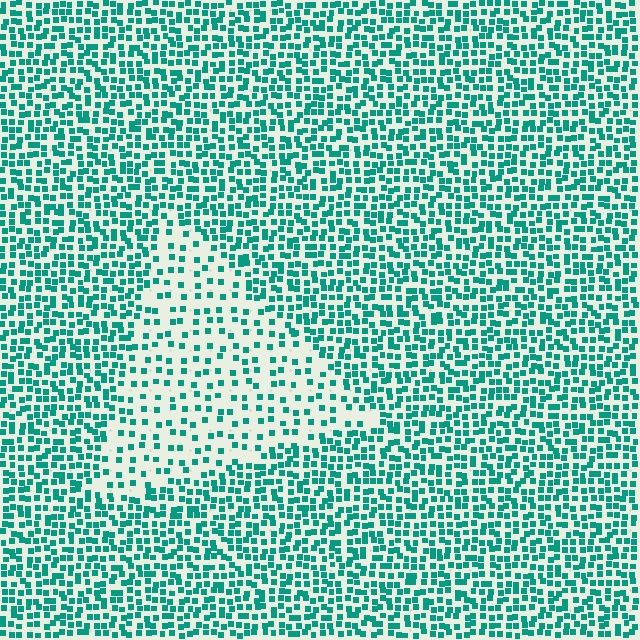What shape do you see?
I see a triangle.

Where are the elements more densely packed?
The elements are more densely packed outside the triangle boundary.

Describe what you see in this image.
The image contains small teal elements arranged at two different densities. A triangle-shaped region is visible where the elements are less densely packed than the surrounding area.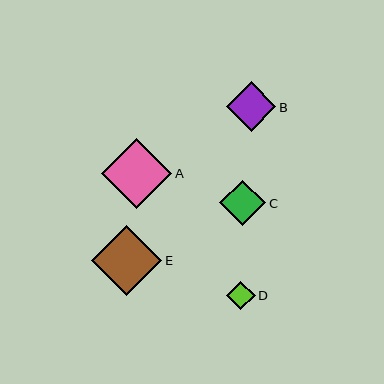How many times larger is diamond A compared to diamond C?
Diamond A is approximately 1.6 times the size of diamond C.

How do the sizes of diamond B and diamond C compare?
Diamond B and diamond C are approximately the same size.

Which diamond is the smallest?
Diamond D is the smallest with a size of approximately 28 pixels.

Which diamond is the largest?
Diamond A is the largest with a size of approximately 71 pixels.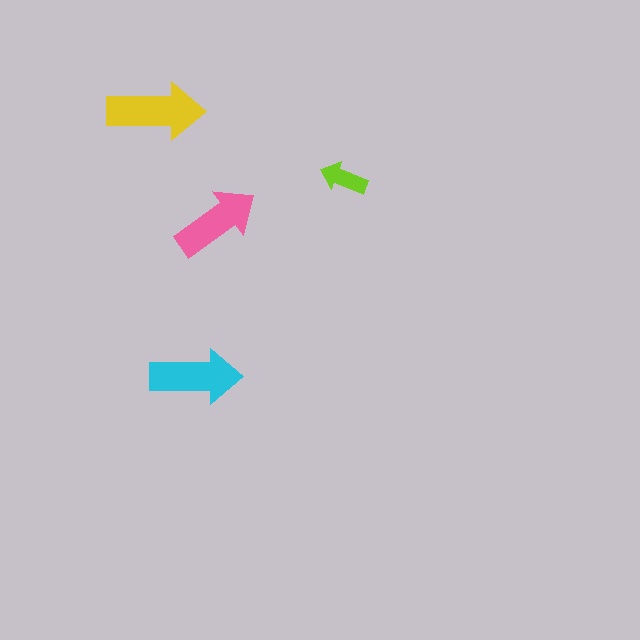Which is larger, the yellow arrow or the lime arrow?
The yellow one.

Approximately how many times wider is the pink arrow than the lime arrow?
About 2 times wider.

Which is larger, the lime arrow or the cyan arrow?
The cyan one.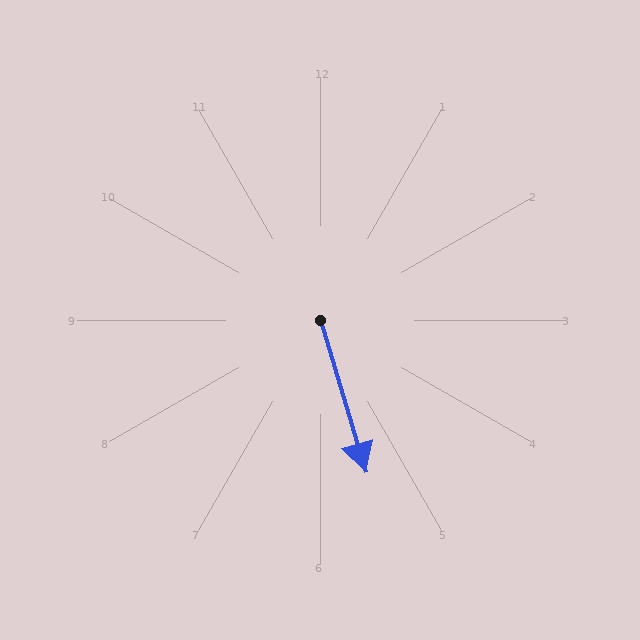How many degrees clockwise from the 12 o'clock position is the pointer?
Approximately 163 degrees.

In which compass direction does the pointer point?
South.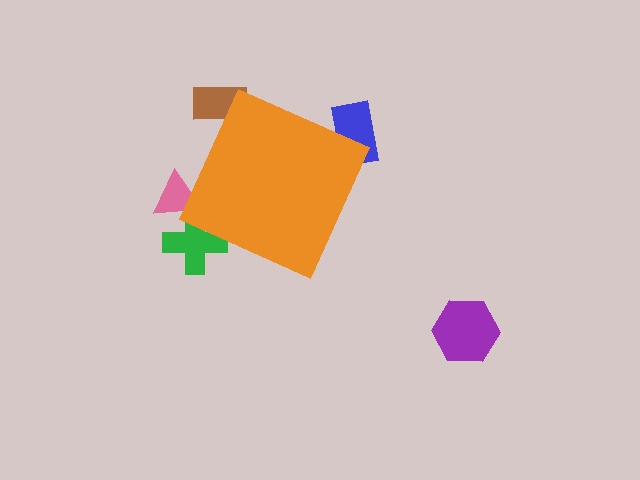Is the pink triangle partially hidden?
Yes, the pink triangle is partially hidden behind the orange diamond.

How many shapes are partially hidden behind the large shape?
4 shapes are partially hidden.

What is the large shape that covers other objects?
An orange diamond.